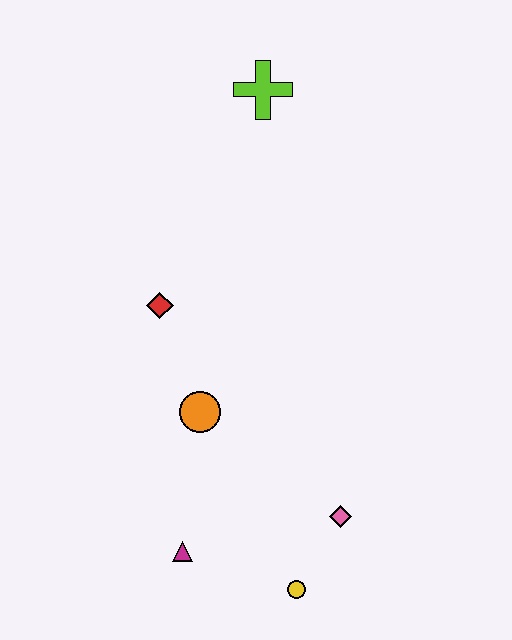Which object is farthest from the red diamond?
The yellow circle is farthest from the red diamond.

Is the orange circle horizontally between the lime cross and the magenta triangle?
Yes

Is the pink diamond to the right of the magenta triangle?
Yes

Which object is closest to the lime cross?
The red diamond is closest to the lime cross.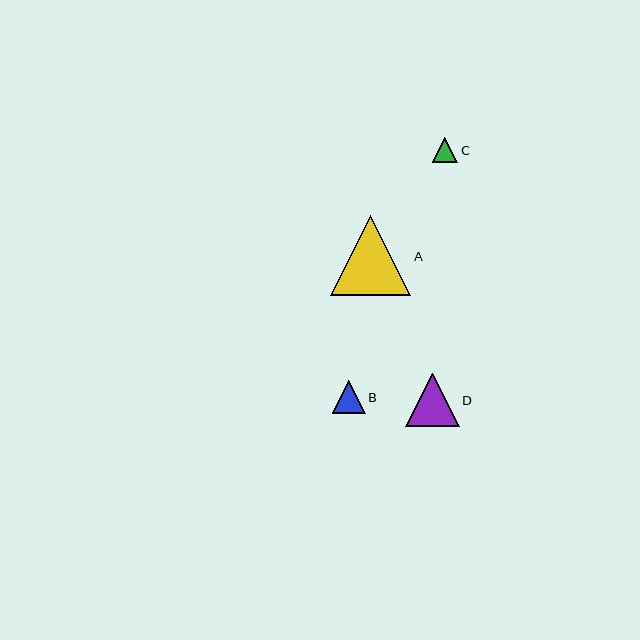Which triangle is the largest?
Triangle A is the largest with a size of approximately 80 pixels.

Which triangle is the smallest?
Triangle C is the smallest with a size of approximately 25 pixels.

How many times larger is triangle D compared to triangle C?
Triangle D is approximately 2.1 times the size of triangle C.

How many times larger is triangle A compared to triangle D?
Triangle A is approximately 1.5 times the size of triangle D.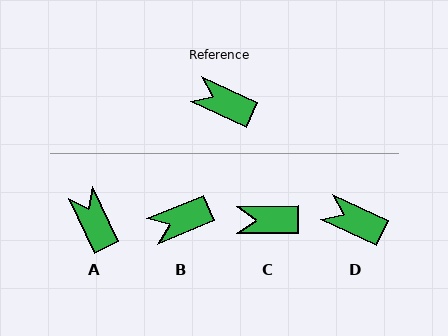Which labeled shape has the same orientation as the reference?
D.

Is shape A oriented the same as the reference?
No, it is off by about 40 degrees.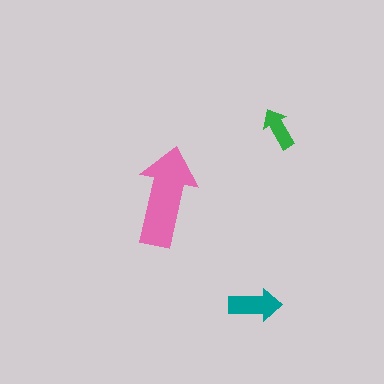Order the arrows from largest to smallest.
the pink one, the teal one, the green one.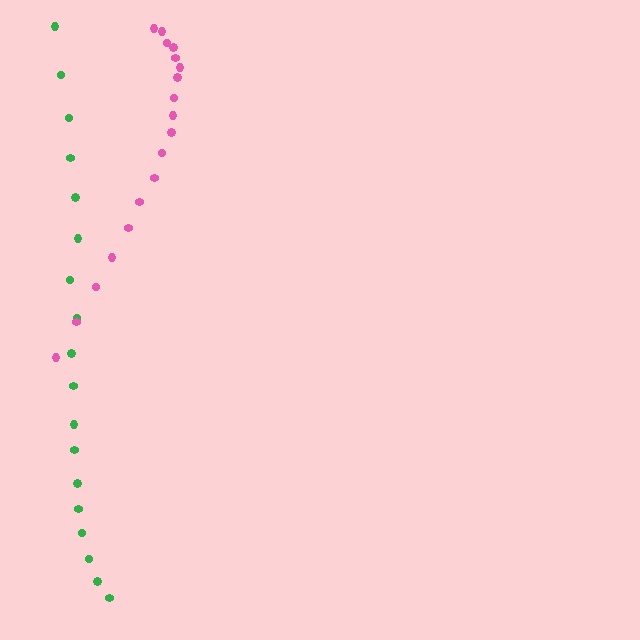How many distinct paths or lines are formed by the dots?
There are 2 distinct paths.